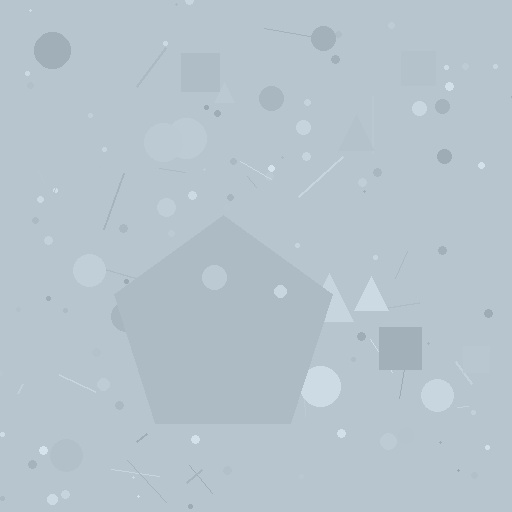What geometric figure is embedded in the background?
A pentagon is embedded in the background.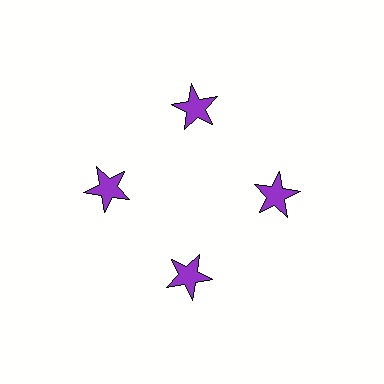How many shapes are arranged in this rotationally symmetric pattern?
There are 4 shapes, arranged in 4 groups of 1.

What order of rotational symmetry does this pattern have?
This pattern has 4-fold rotational symmetry.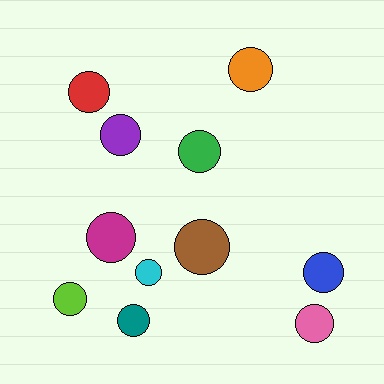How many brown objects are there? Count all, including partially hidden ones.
There is 1 brown object.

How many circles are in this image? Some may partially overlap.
There are 11 circles.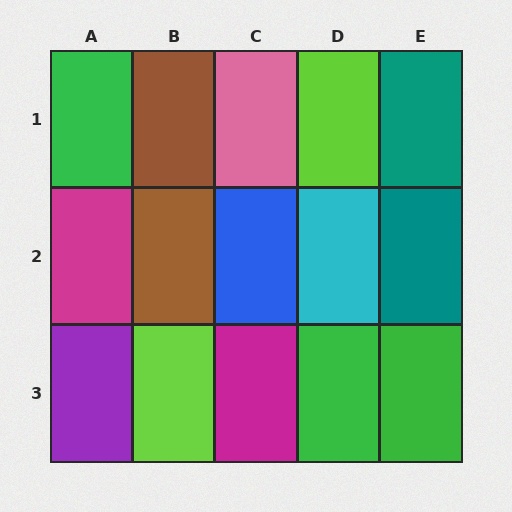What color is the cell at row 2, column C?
Blue.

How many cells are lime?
2 cells are lime.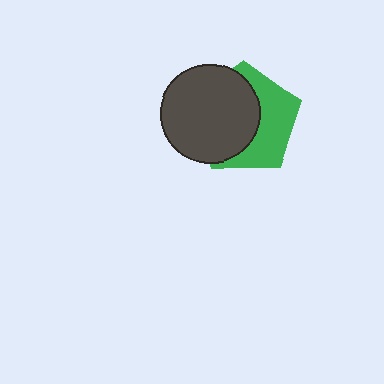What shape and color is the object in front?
The object in front is a dark gray circle.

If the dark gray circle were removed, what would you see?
You would see the complete green pentagon.